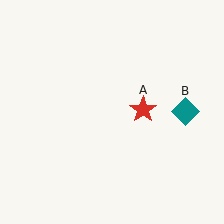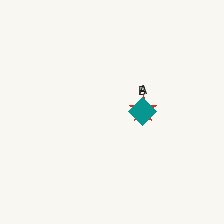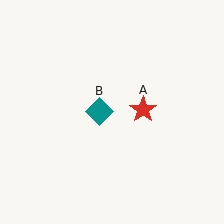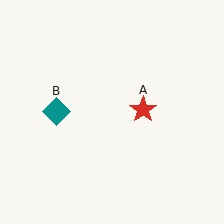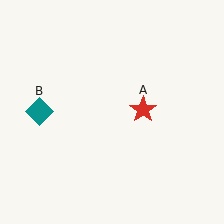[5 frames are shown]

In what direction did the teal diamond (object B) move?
The teal diamond (object B) moved left.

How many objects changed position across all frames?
1 object changed position: teal diamond (object B).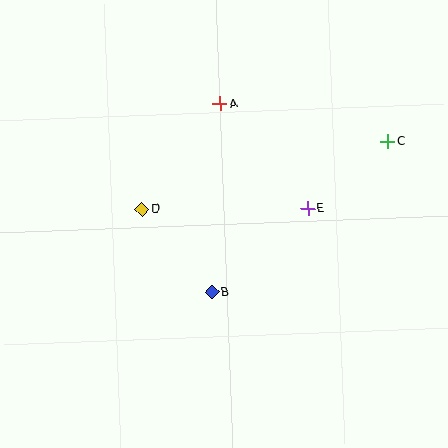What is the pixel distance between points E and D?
The distance between E and D is 165 pixels.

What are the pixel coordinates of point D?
Point D is at (142, 210).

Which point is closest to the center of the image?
Point B at (212, 292) is closest to the center.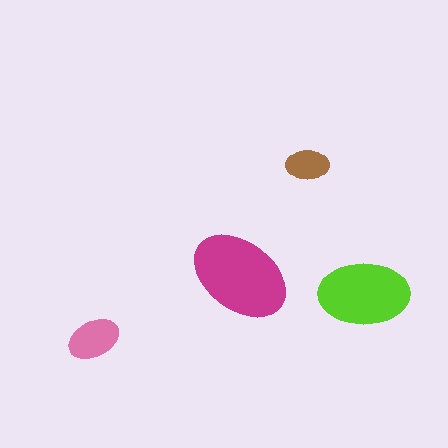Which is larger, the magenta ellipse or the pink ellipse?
The magenta one.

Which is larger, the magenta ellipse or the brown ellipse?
The magenta one.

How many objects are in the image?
There are 4 objects in the image.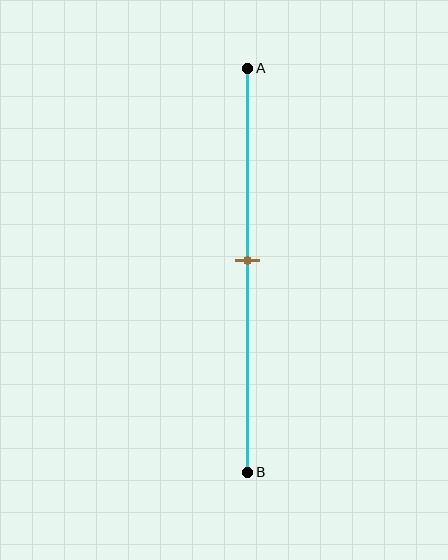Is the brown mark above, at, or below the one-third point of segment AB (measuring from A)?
The brown mark is below the one-third point of segment AB.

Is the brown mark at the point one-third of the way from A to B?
No, the mark is at about 50% from A, not at the 33% one-third point.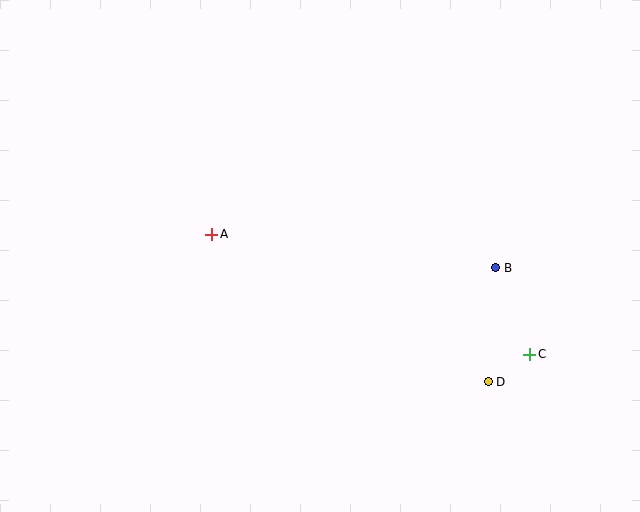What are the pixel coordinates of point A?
Point A is at (212, 234).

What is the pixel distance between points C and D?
The distance between C and D is 50 pixels.